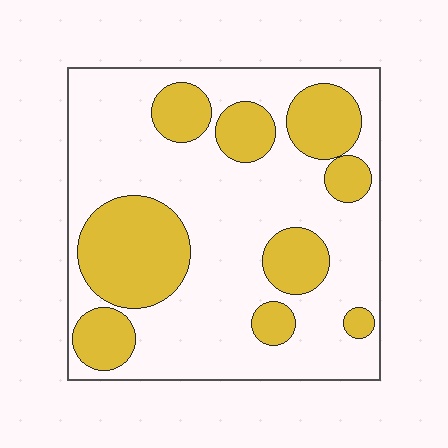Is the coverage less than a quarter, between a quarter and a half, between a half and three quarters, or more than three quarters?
Between a quarter and a half.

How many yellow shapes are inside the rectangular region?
9.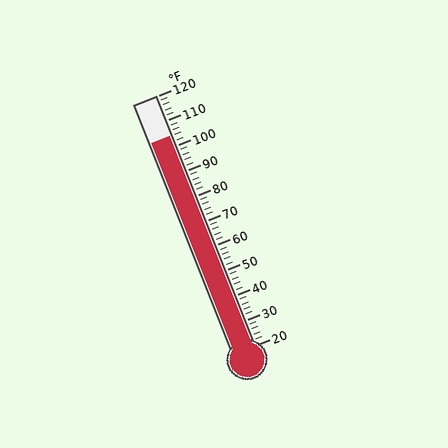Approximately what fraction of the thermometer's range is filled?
The thermometer is filled to approximately 85% of its range.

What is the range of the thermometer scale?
The thermometer scale ranges from 20°F to 120°F.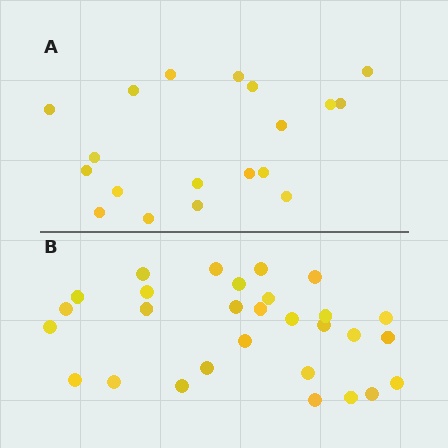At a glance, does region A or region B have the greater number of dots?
Region B (the bottom region) has more dots.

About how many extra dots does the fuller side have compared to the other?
Region B has roughly 10 or so more dots than region A.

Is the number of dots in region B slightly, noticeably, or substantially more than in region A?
Region B has substantially more. The ratio is roughly 1.5 to 1.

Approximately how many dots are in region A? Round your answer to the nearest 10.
About 20 dots. (The exact count is 19, which rounds to 20.)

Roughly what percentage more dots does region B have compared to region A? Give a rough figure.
About 55% more.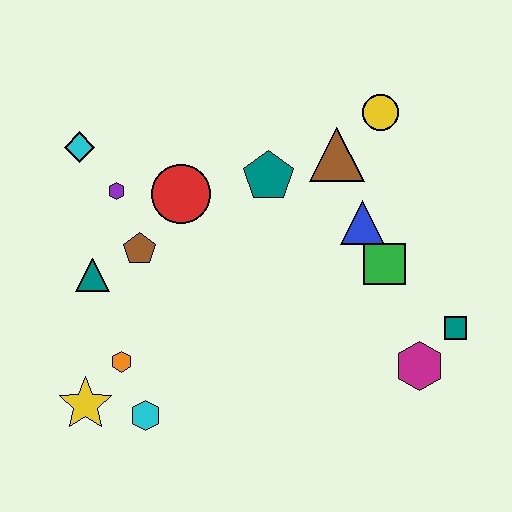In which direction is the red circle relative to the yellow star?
The red circle is above the yellow star.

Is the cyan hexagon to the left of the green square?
Yes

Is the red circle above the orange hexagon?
Yes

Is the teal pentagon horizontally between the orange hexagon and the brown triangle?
Yes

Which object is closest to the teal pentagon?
The brown triangle is closest to the teal pentagon.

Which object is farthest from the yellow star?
The yellow circle is farthest from the yellow star.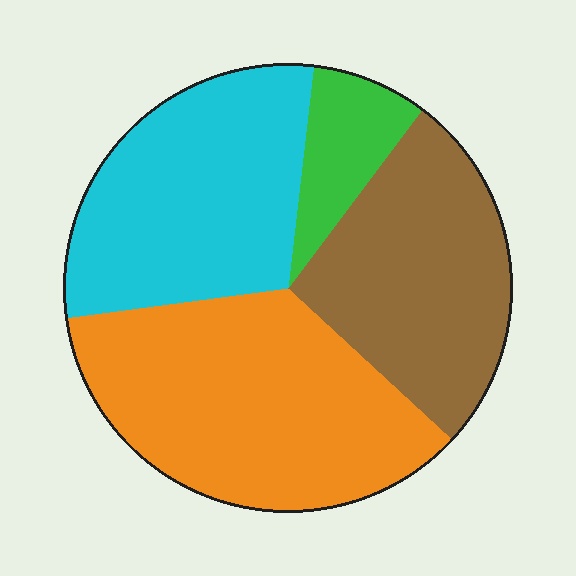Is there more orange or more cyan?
Orange.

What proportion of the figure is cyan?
Cyan covers 29% of the figure.